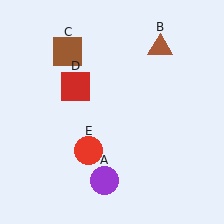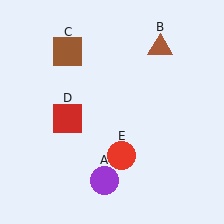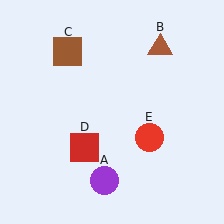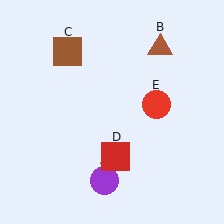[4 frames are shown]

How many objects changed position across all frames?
2 objects changed position: red square (object D), red circle (object E).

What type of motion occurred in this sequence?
The red square (object D), red circle (object E) rotated counterclockwise around the center of the scene.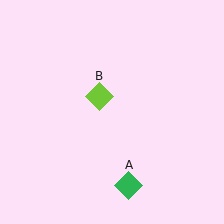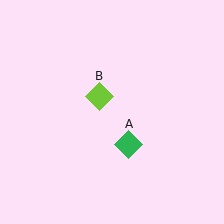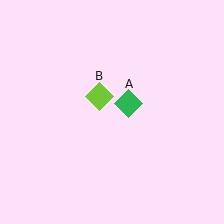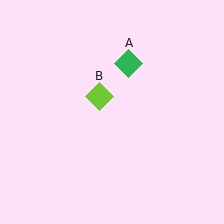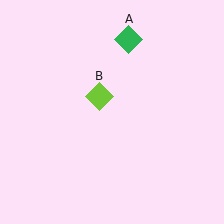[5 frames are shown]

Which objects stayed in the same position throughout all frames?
Lime diamond (object B) remained stationary.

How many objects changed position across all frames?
1 object changed position: green diamond (object A).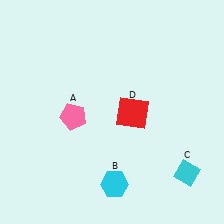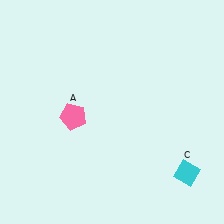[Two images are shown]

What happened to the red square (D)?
The red square (D) was removed in Image 2. It was in the bottom-right area of Image 1.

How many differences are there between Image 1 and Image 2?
There are 2 differences between the two images.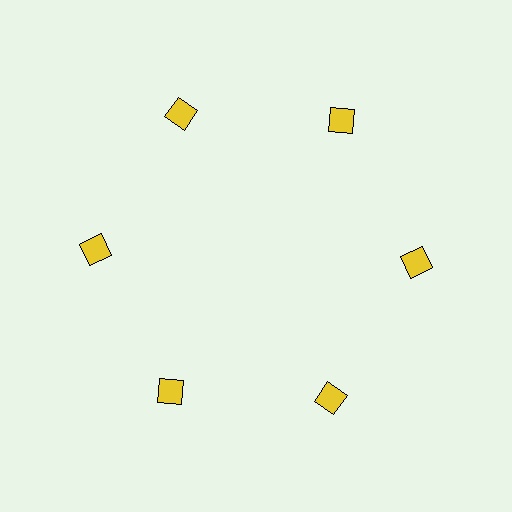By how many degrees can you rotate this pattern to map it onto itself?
The pattern maps onto itself every 60 degrees of rotation.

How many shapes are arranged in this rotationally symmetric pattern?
There are 6 shapes, arranged in 6 groups of 1.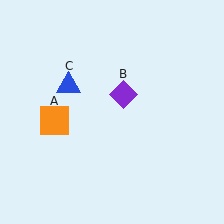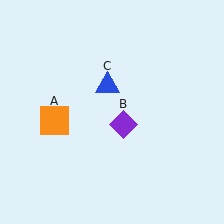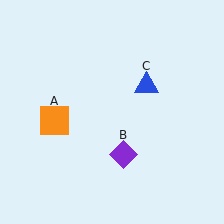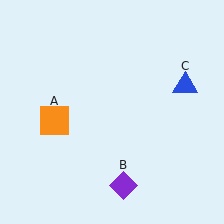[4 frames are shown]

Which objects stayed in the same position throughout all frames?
Orange square (object A) remained stationary.